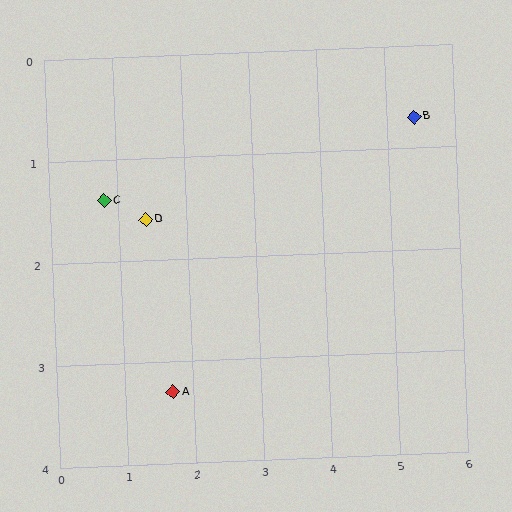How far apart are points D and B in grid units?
Points D and B are about 4.1 grid units apart.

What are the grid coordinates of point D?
Point D is at approximately (1.4, 1.6).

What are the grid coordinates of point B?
Point B is at approximately (5.4, 0.7).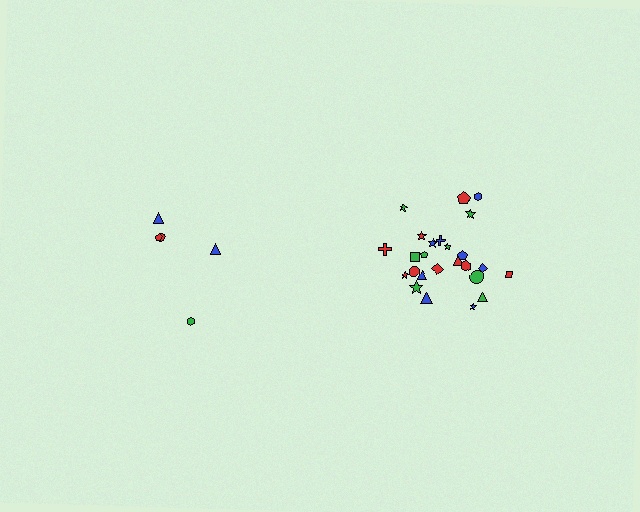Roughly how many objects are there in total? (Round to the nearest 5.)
Roughly 30 objects in total.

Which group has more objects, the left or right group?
The right group.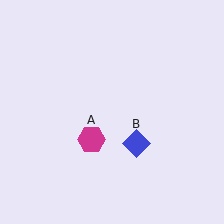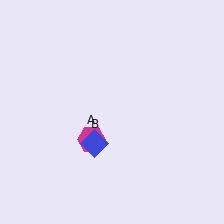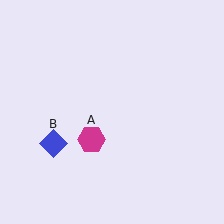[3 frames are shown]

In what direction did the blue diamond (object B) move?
The blue diamond (object B) moved left.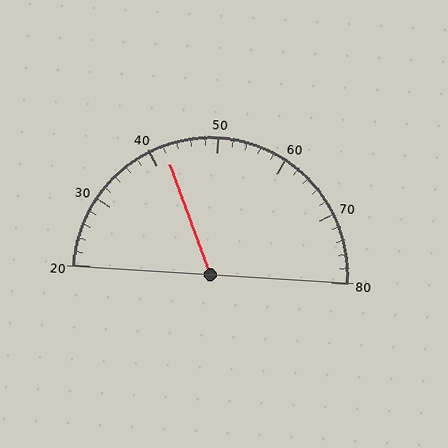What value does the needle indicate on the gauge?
The needle indicates approximately 42.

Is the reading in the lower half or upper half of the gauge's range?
The reading is in the lower half of the range (20 to 80).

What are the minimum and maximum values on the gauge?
The gauge ranges from 20 to 80.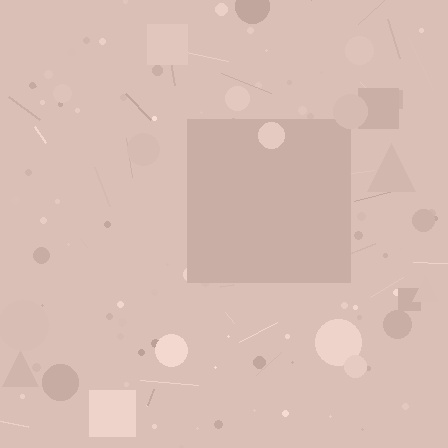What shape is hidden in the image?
A square is hidden in the image.